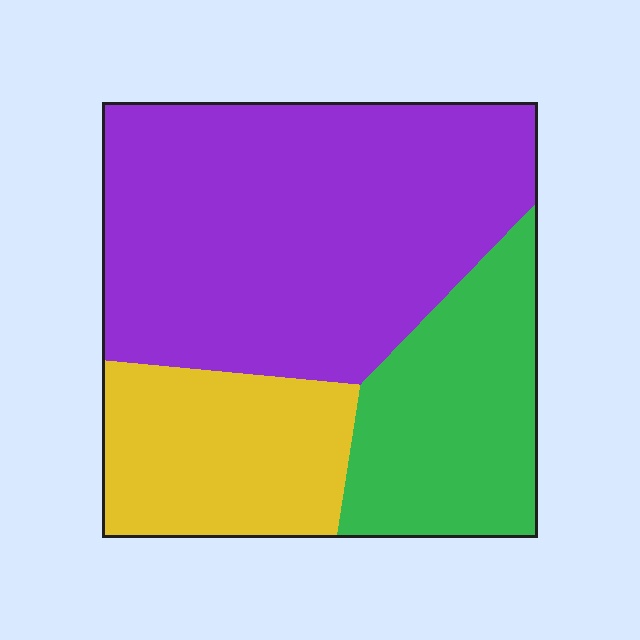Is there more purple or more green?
Purple.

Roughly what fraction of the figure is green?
Green covers about 25% of the figure.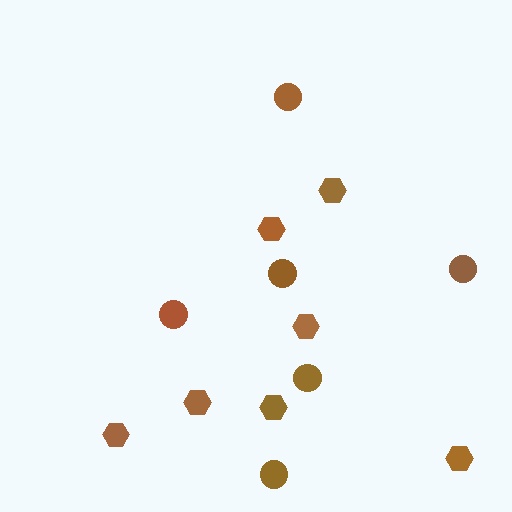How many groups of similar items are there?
There are 2 groups: one group of hexagons (7) and one group of circles (6).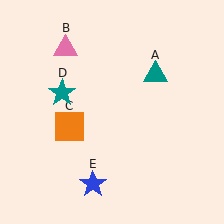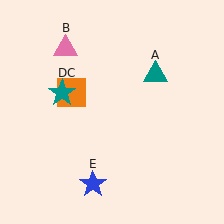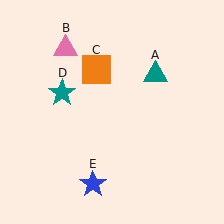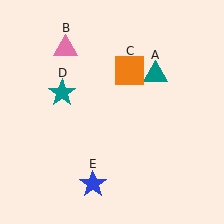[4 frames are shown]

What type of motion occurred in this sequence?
The orange square (object C) rotated clockwise around the center of the scene.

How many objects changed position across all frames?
1 object changed position: orange square (object C).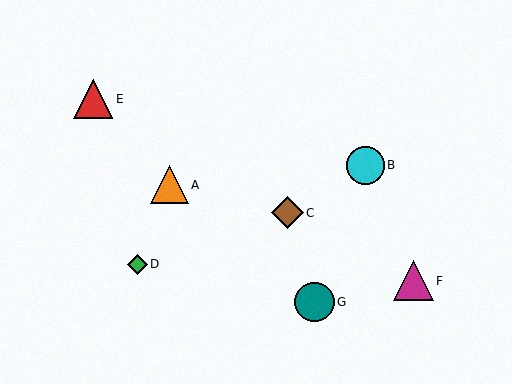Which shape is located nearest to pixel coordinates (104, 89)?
The red triangle (labeled E) at (93, 99) is nearest to that location.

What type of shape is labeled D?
Shape D is a green diamond.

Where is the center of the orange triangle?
The center of the orange triangle is at (169, 185).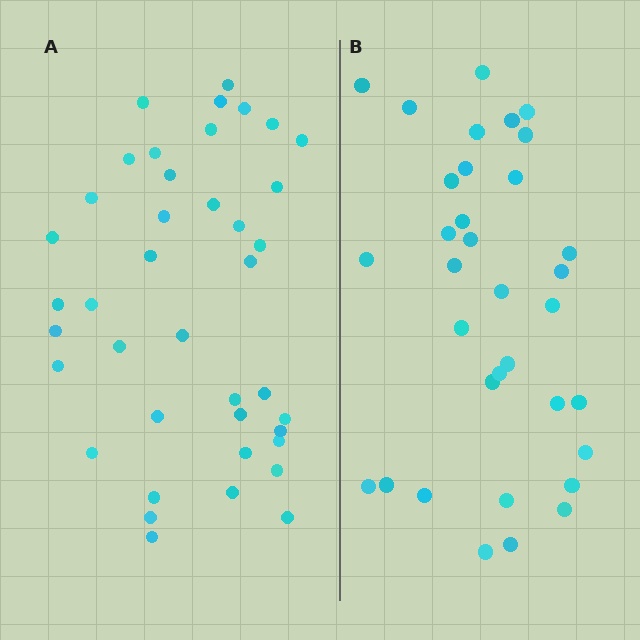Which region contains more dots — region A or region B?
Region A (the left region) has more dots.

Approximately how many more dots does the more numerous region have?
Region A has about 6 more dots than region B.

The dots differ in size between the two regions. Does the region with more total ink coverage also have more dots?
No. Region B has more total ink coverage because its dots are larger, but region A actually contains more individual dots. Total area can be misleading — the number of items is what matters here.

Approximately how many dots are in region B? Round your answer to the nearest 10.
About 30 dots. (The exact count is 34, which rounds to 30.)